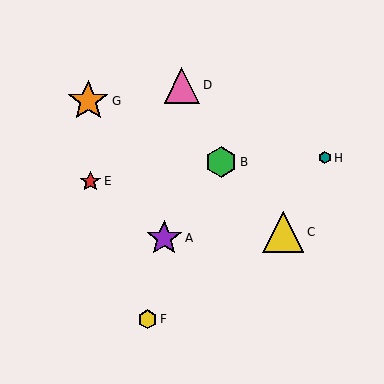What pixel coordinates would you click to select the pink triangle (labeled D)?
Click at (182, 85) to select the pink triangle D.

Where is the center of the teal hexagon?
The center of the teal hexagon is at (325, 158).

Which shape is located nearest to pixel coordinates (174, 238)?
The purple star (labeled A) at (164, 238) is nearest to that location.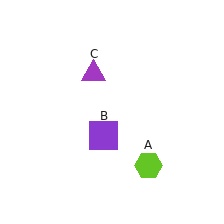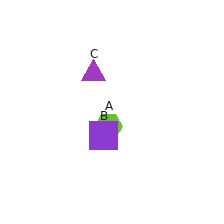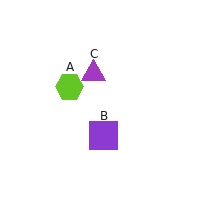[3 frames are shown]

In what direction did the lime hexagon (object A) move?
The lime hexagon (object A) moved up and to the left.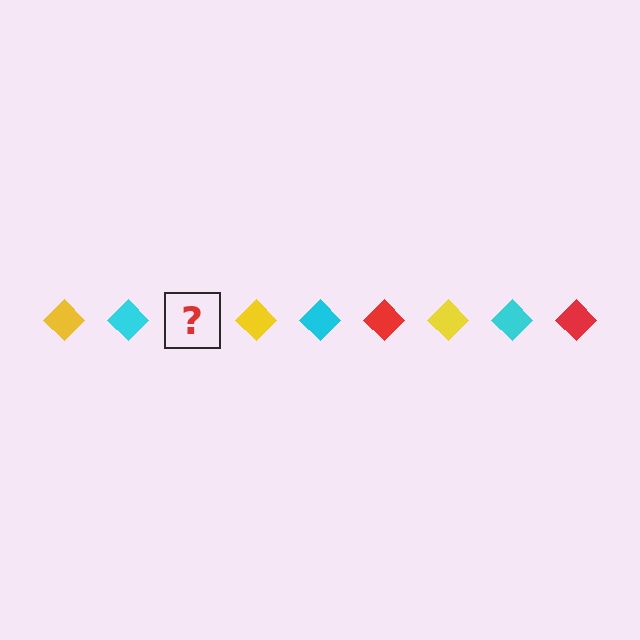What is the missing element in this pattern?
The missing element is a red diamond.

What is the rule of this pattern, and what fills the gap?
The rule is that the pattern cycles through yellow, cyan, red diamonds. The gap should be filled with a red diamond.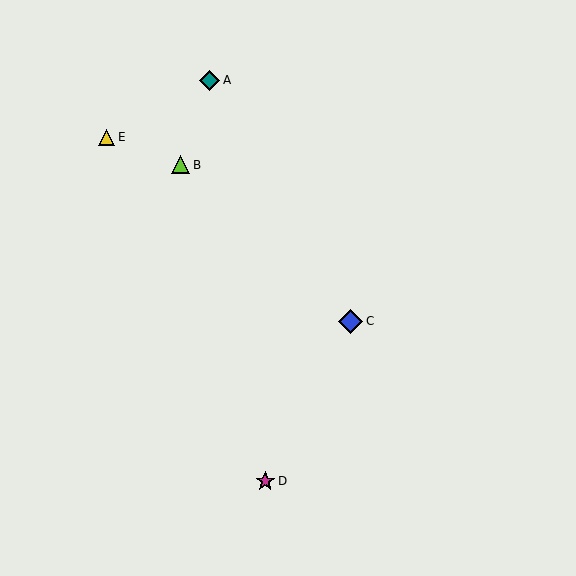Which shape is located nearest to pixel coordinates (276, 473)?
The magenta star (labeled D) at (265, 481) is nearest to that location.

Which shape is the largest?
The blue diamond (labeled C) is the largest.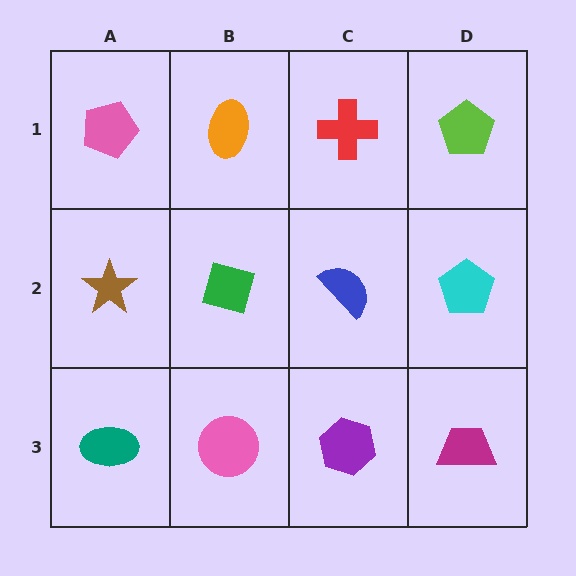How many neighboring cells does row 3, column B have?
3.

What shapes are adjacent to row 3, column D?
A cyan pentagon (row 2, column D), a purple hexagon (row 3, column C).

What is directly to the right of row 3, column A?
A pink circle.